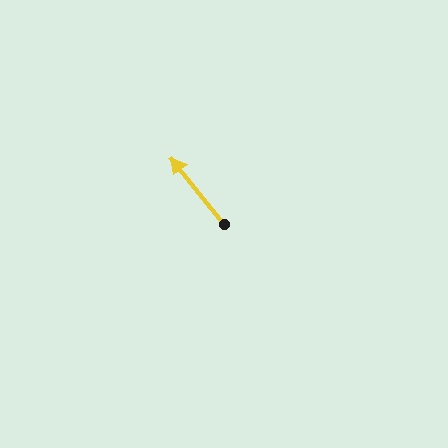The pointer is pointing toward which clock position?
Roughly 11 o'clock.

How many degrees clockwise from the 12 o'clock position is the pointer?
Approximately 321 degrees.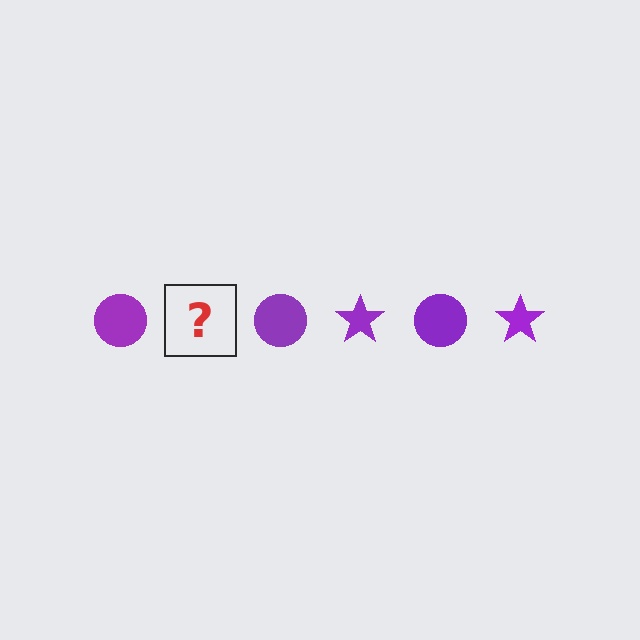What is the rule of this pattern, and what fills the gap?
The rule is that the pattern cycles through circle, star shapes in purple. The gap should be filled with a purple star.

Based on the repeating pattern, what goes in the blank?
The blank should be a purple star.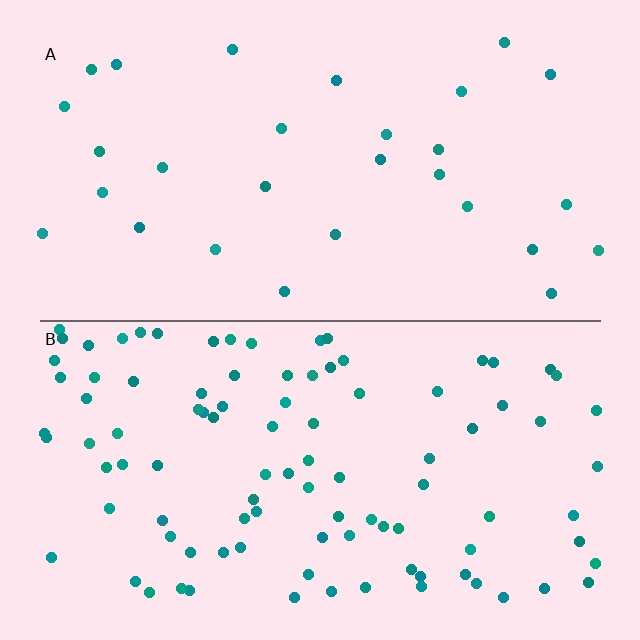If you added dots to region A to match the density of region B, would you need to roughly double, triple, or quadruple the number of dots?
Approximately triple.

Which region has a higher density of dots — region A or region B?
B (the bottom).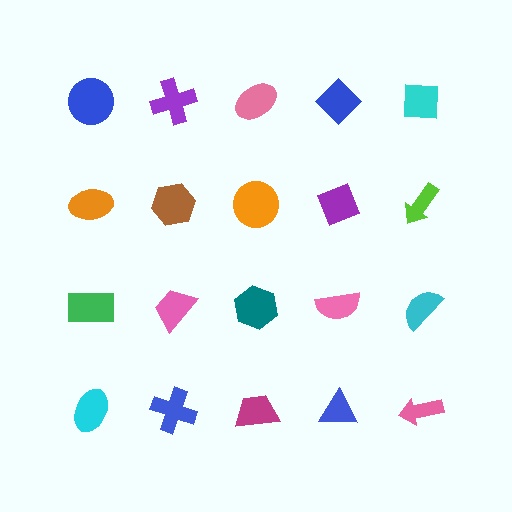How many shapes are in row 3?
5 shapes.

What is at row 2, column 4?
A purple diamond.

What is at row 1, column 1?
A blue circle.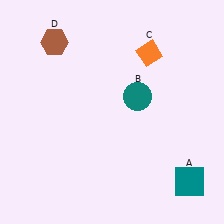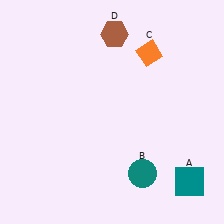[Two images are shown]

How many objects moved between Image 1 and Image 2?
2 objects moved between the two images.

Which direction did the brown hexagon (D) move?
The brown hexagon (D) moved right.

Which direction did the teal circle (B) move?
The teal circle (B) moved down.